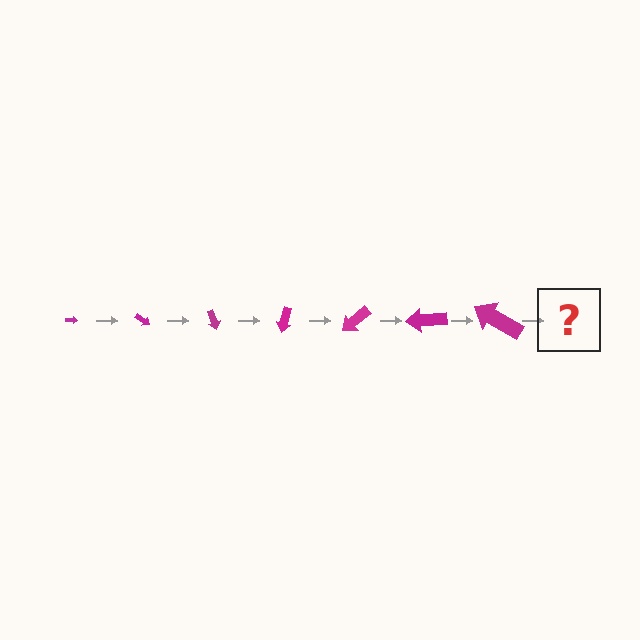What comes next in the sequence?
The next element should be an arrow, larger than the previous one and rotated 245 degrees from the start.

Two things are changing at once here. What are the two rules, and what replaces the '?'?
The two rules are that the arrow grows larger each step and it rotates 35 degrees each step. The '?' should be an arrow, larger than the previous one and rotated 245 degrees from the start.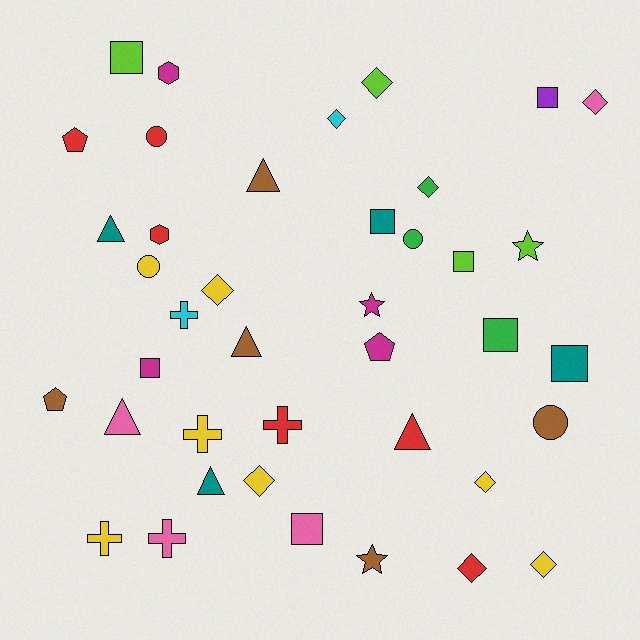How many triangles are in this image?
There are 6 triangles.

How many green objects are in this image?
There are 3 green objects.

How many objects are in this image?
There are 40 objects.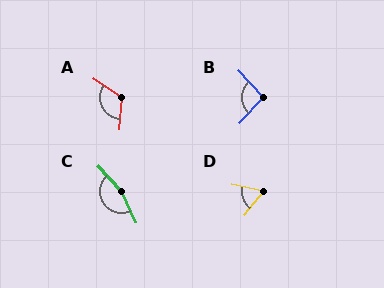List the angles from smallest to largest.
D (63°), B (93°), A (121°), C (161°).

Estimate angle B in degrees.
Approximately 93 degrees.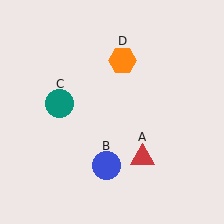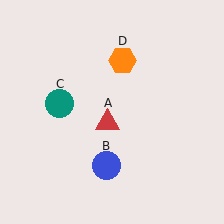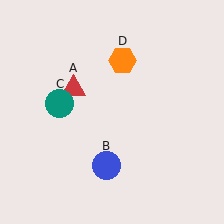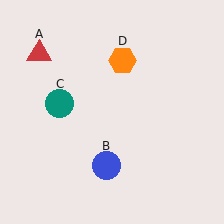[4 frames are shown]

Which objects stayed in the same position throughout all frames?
Blue circle (object B) and teal circle (object C) and orange hexagon (object D) remained stationary.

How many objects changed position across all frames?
1 object changed position: red triangle (object A).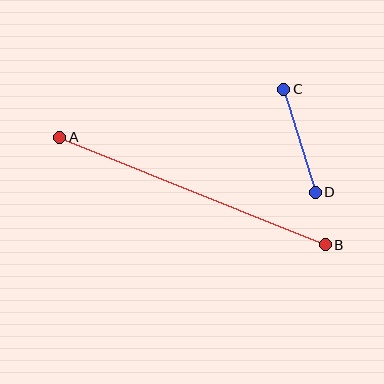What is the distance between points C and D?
The distance is approximately 108 pixels.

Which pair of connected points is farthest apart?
Points A and B are farthest apart.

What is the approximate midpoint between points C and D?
The midpoint is at approximately (299, 141) pixels.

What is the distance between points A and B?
The distance is approximately 286 pixels.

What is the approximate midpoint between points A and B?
The midpoint is at approximately (193, 191) pixels.